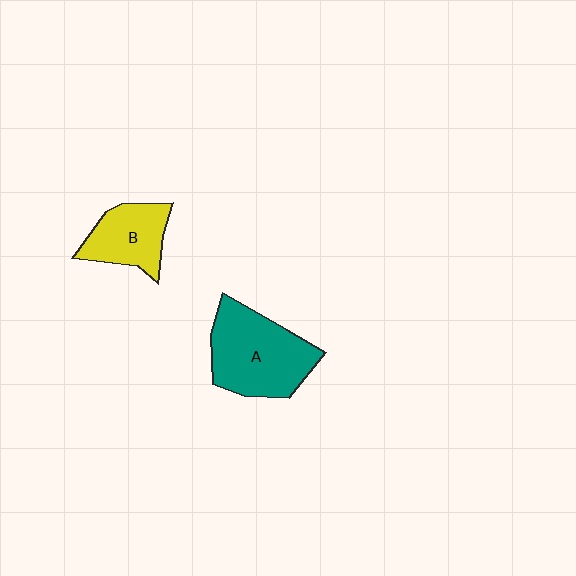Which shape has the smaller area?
Shape B (yellow).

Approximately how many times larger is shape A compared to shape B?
Approximately 1.6 times.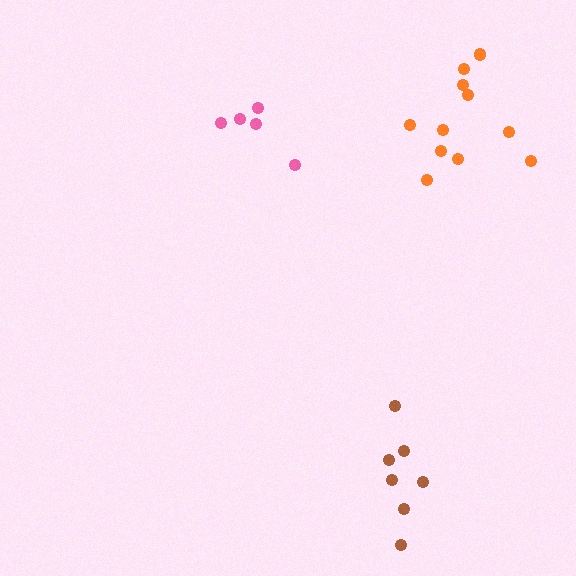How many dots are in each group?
Group 1: 7 dots, Group 2: 5 dots, Group 3: 11 dots (23 total).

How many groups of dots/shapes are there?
There are 3 groups.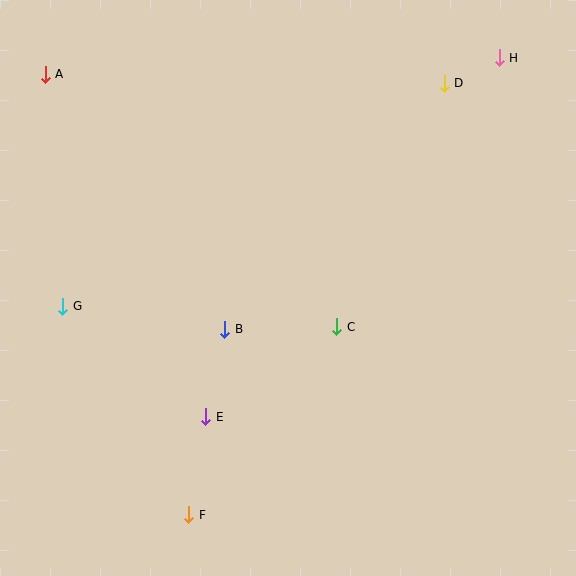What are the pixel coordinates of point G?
Point G is at (63, 306).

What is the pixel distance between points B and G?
The distance between B and G is 163 pixels.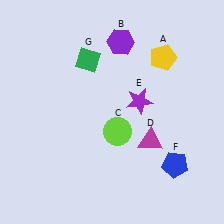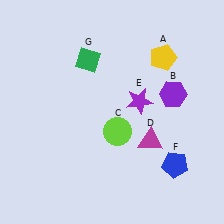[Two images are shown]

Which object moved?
The purple hexagon (B) moved right.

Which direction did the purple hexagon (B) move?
The purple hexagon (B) moved right.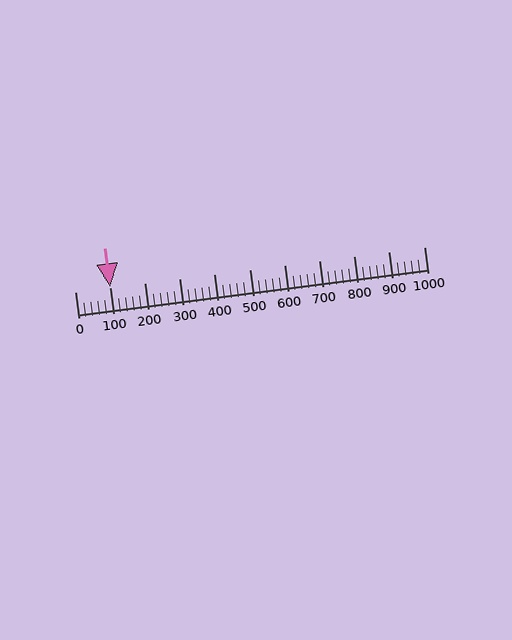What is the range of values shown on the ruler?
The ruler shows values from 0 to 1000.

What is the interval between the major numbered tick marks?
The major tick marks are spaced 100 units apart.